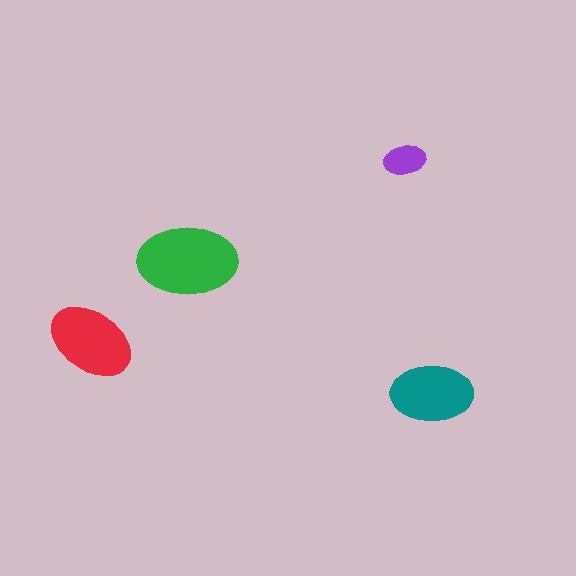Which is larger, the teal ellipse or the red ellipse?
The red one.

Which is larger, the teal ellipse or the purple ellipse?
The teal one.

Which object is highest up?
The purple ellipse is topmost.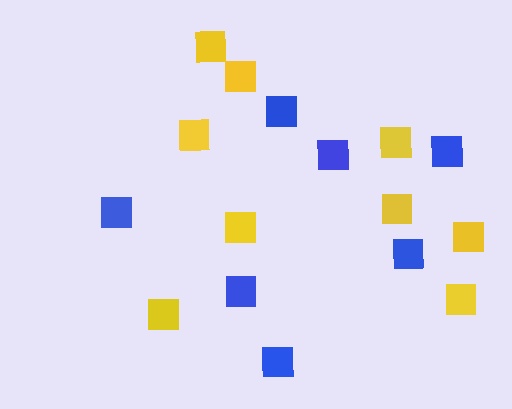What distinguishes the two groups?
There are 2 groups: one group of blue squares (7) and one group of yellow squares (9).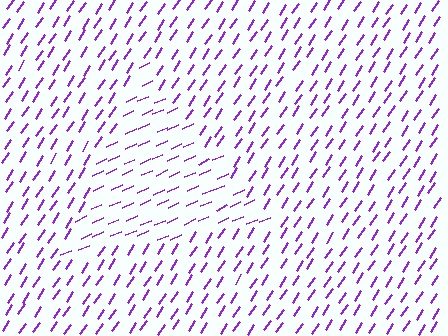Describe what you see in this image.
The image is filled with small purple line segments. A triangle region in the image has lines oriented differently from the surrounding lines, creating a visible texture boundary.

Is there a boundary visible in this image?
Yes, there is a texture boundary formed by a change in line orientation.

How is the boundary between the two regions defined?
The boundary is defined purely by a change in line orientation (approximately 32 degrees difference). All lines are the same color and thickness.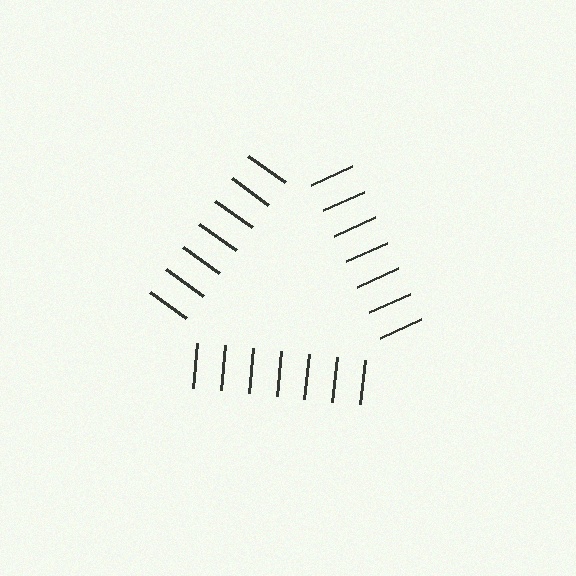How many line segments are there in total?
21 — 7 along each of the 3 edges.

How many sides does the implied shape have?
3 sides — the line-ends trace a triangle.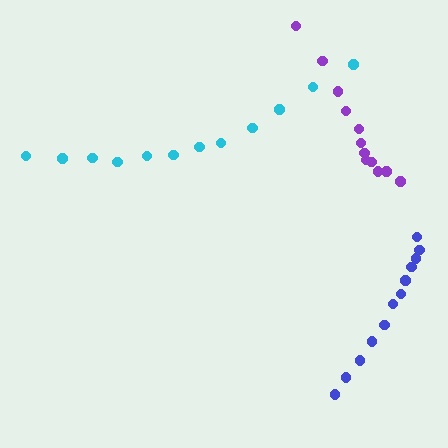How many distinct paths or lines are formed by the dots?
There are 3 distinct paths.